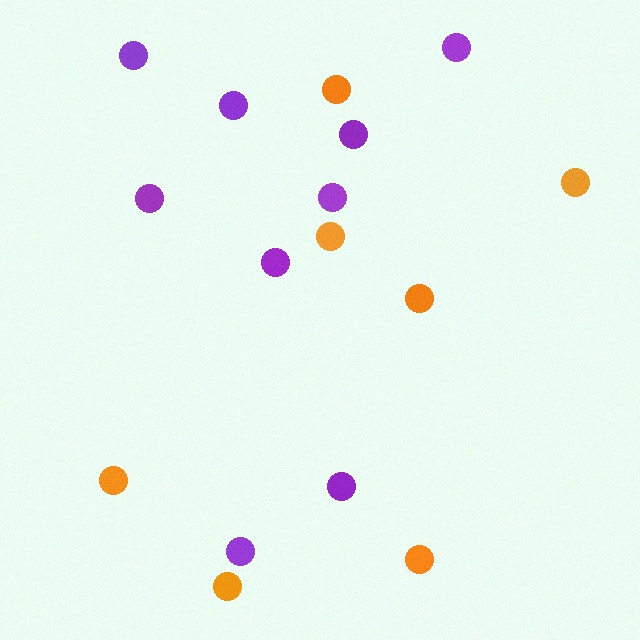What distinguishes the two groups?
There are 2 groups: one group of orange circles (7) and one group of purple circles (9).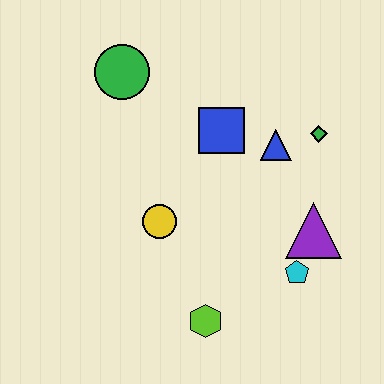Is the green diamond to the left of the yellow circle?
No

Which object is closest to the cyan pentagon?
The purple triangle is closest to the cyan pentagon.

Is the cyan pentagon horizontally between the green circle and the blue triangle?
No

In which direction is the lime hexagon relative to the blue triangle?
The lime hexagon is below the blue triangle.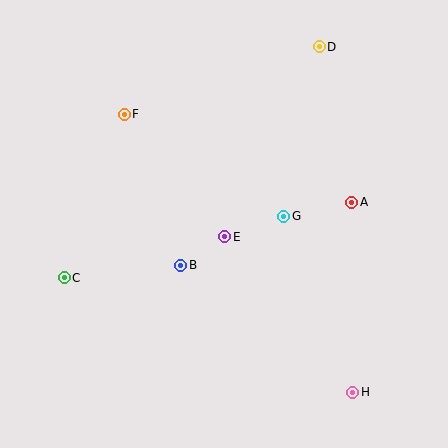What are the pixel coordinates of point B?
Point B is at (181, 265).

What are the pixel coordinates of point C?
Point C is at (64, 278).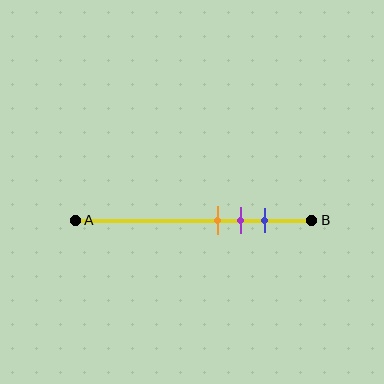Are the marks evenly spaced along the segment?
Yes, the marks are approximately evenly spaced.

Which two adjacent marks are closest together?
The orange and purple marks are the closest adjacent pair.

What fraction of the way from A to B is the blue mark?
The blue mark is approximately 80% (0.8) of the way from A to B.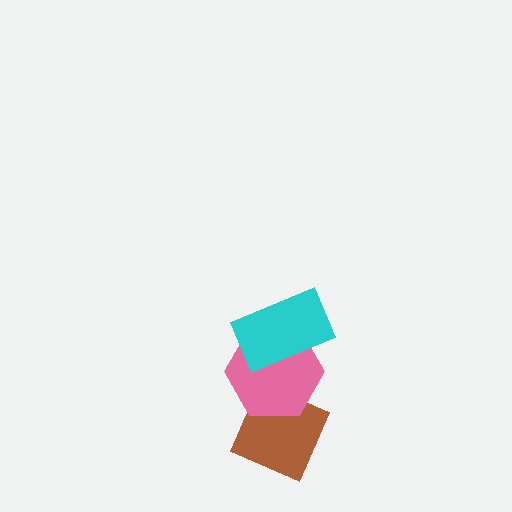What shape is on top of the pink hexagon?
The cyan rectangle is on top of the pink hexagon.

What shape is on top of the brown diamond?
The pink hexagon is on top of the brown diamond.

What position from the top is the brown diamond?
The brown diamond is 3rd from the top.